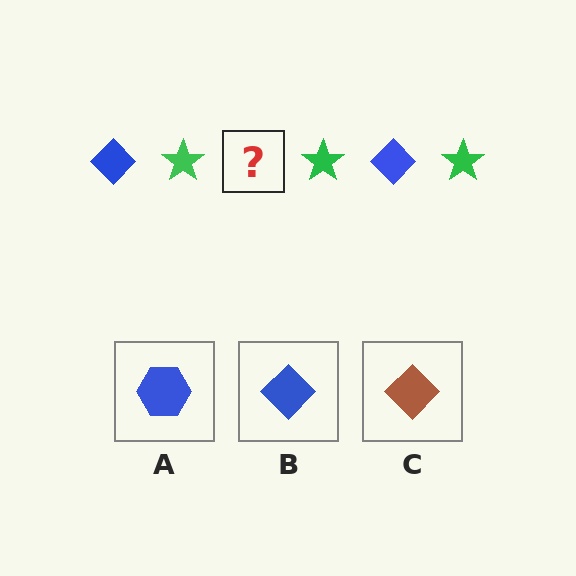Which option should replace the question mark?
Option B.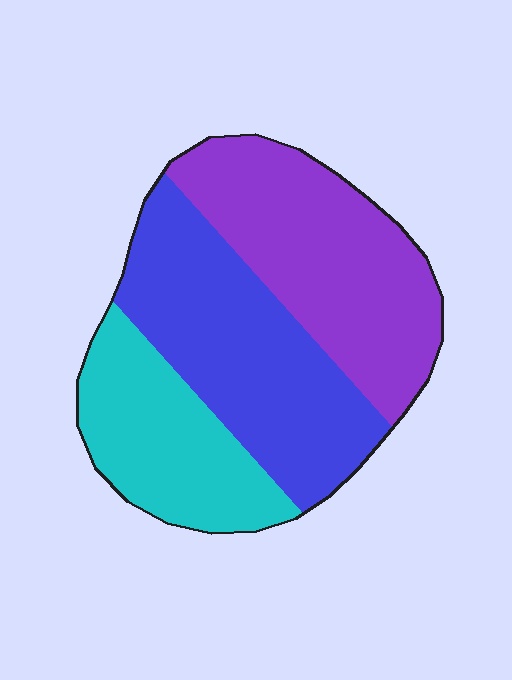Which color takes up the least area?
Cyan, at roughly 25%.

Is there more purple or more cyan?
Purple.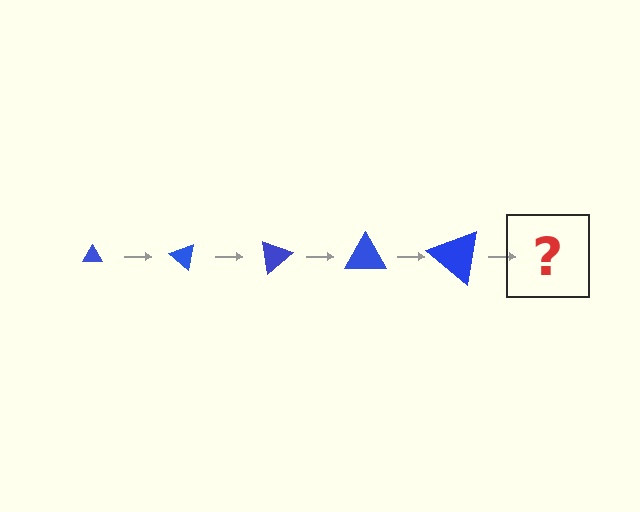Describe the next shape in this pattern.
It should be a triangle, larger than the previous one and rotated 200 degrees from the start.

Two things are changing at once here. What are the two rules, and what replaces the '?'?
The two rules are that the triangle grows larger each step and it rotates 40 degrees each step. The '?' should be a triangle, larger than the previous one and rotated 200 degrees from the start.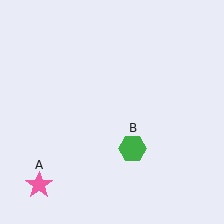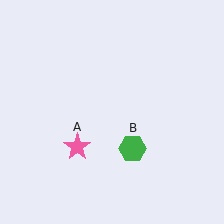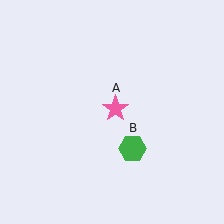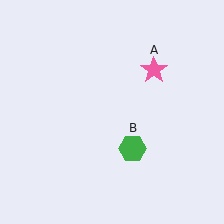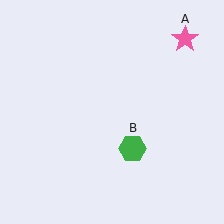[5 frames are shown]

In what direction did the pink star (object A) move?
The pink star (object A) moved up and to the right.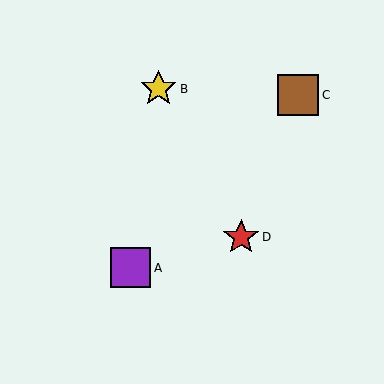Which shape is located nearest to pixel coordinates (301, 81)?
The brown square (labeled C) at (298, 95) is nearest to that location.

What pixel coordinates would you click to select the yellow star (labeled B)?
Click at (159, 89) to select the yellow star B.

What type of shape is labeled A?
Shape A is a purple square.